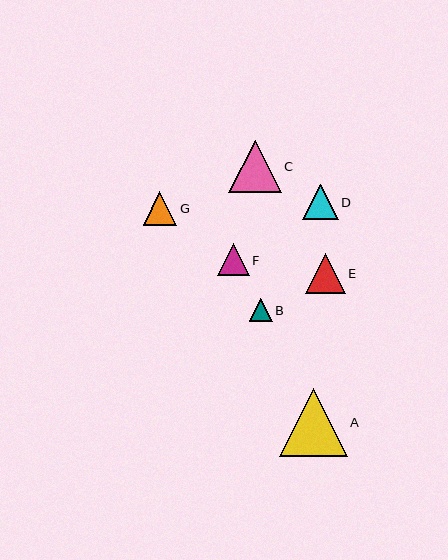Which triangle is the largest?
Triangle A is the largest with a size of approximately 68 pixels.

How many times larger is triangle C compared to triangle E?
Triangle C is approximately 1.3 times the size of triangle E.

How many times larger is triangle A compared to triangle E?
Triangle A is approximately 1.7 times the size of triangle E.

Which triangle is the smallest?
Triangle B is the smallest with a size of approximately 23 pixels.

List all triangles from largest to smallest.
From largest to smallest: A, C, E, D, G, F, B.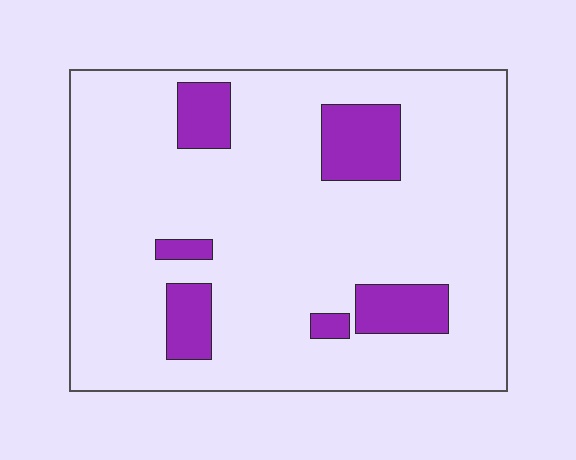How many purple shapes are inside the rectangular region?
6.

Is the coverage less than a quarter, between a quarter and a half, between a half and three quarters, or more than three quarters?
Less than a quarter.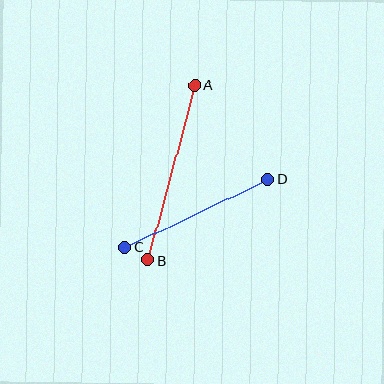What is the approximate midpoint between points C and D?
The midpoint is at approximately (197, 213) pixels.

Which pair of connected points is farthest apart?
Points A and B are farthest apart.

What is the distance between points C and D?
The distance is approximately 159 pixels.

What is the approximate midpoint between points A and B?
The midpoint is at approximately (171, 173) pixels.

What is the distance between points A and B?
The distance is approximately 181 pixels.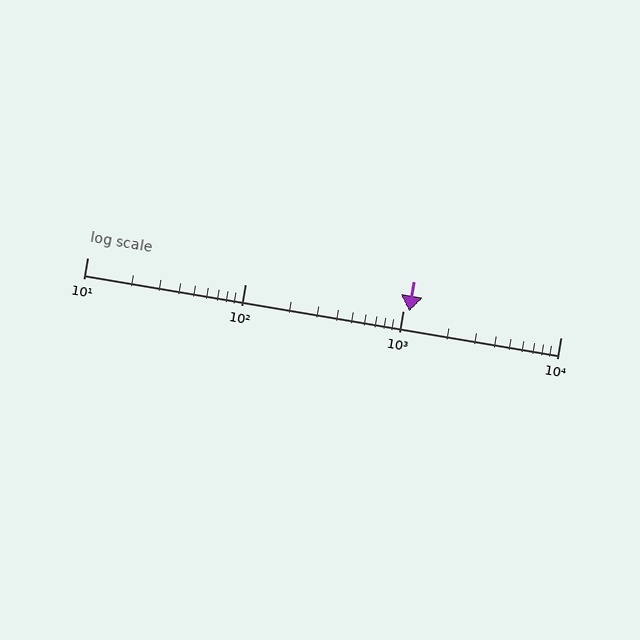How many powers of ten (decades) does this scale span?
The scale spans 3 decades, from 10 to 10000.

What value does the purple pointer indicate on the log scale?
The pointer indicates approximately 1100.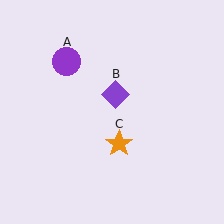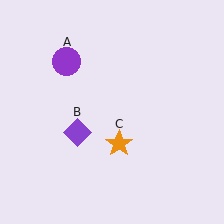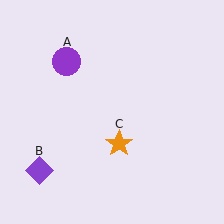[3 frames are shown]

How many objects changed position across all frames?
1 object changed position: purple diamond (object B).